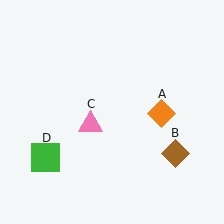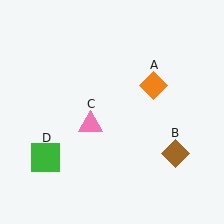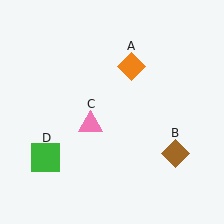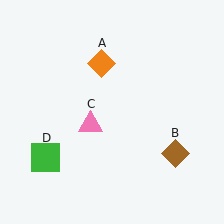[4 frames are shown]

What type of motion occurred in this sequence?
The orange diamond (object A) rotated counterclockwise around the center of the scene.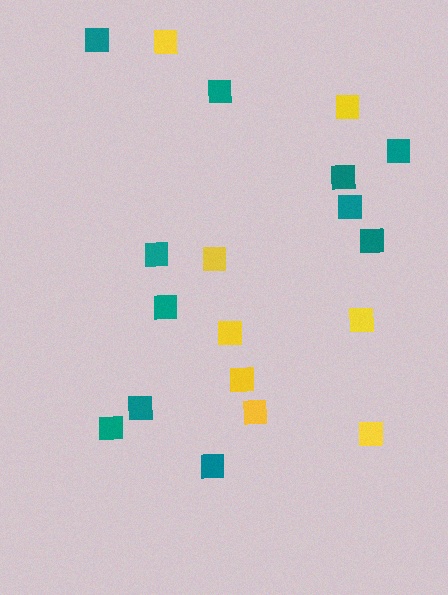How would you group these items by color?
There are 2 groups: one group of yellow squares (8) and one group of teal squares (11).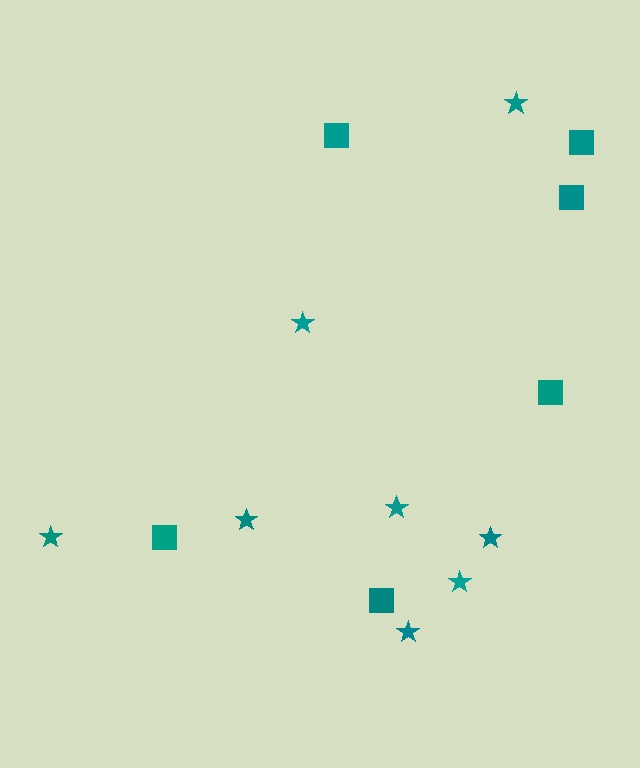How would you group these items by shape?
There are 2 groups: one group of stars (8) and one group of squares (6).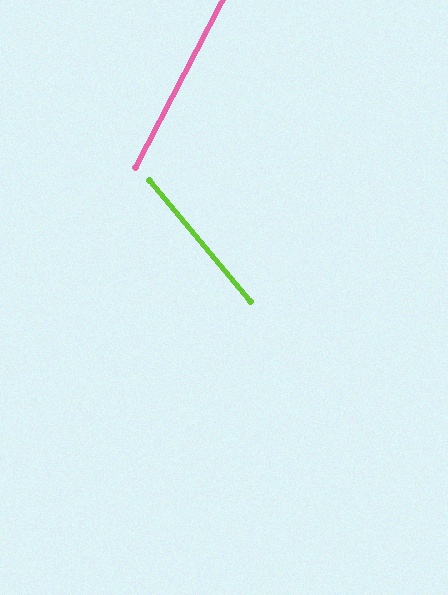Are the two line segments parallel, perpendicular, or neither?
Neither parallel nor perpendicular — they differ by about 67°.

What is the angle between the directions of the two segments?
Approximately 67 degrees.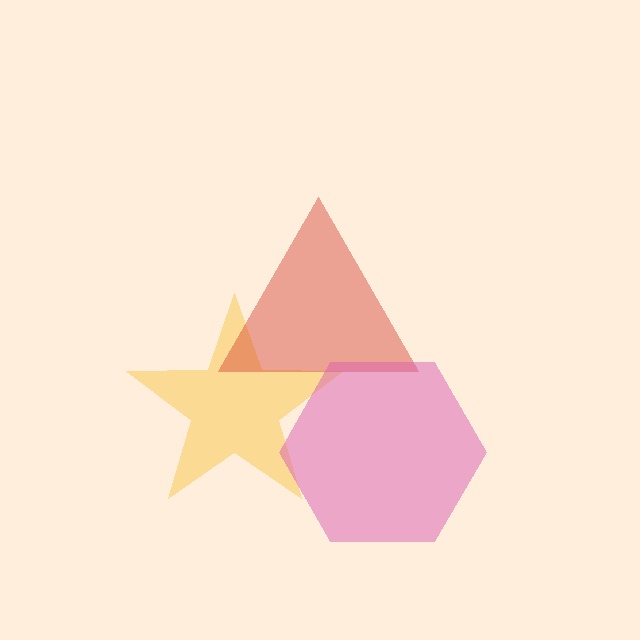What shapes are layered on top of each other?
The layered shapes are: a yellow star, a red triangle, a pink hexagon.